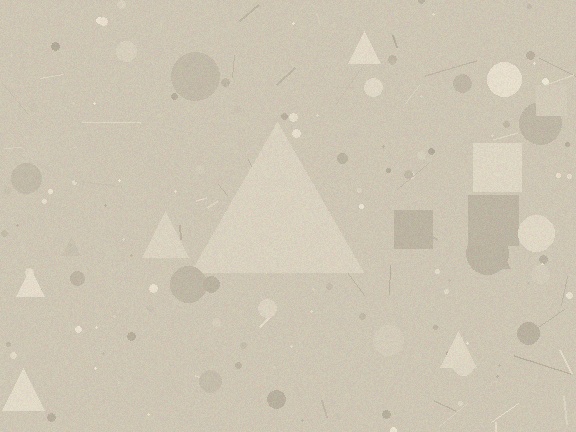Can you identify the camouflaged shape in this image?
The camouflaged shape is a triangle.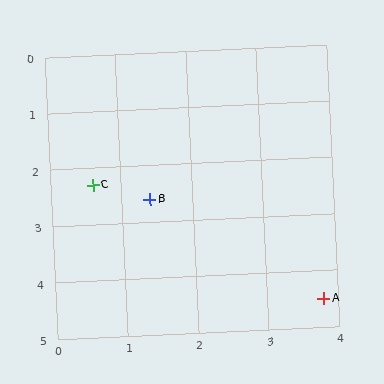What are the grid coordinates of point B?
Point B is at approximately (1.4, 2.6).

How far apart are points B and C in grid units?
Points B and C are about 0.9 grid units apart.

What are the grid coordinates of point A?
Point A is at approximately (3.8, 4.5).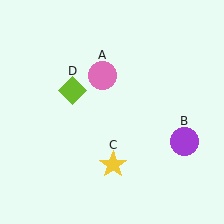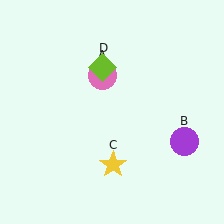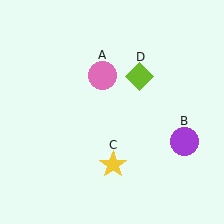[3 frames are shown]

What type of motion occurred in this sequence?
The lime diamond (object D) rotated clockwise around the center of the scene.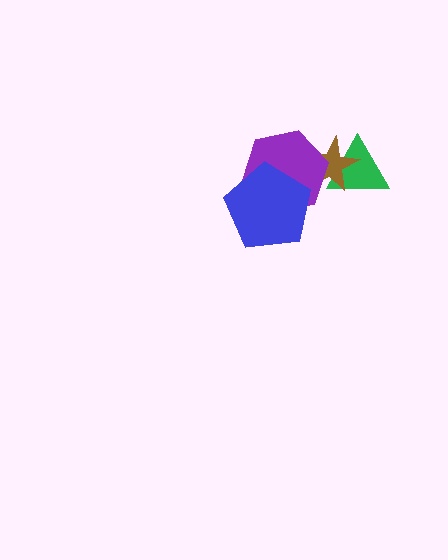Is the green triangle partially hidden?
Yes, it is partially covered by another shape.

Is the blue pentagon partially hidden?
No, no other shape covers it.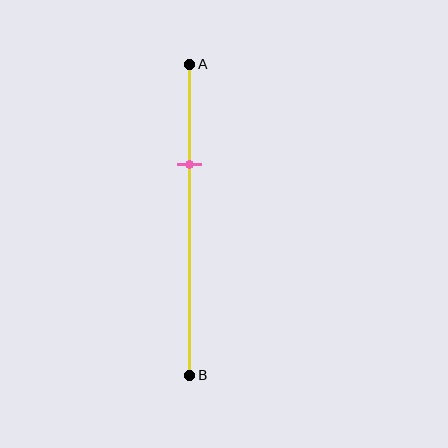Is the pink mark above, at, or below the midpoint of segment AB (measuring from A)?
The pink mark is above the midpoint of segment AB.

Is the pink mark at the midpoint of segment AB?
No, the mark is at about 30% from A, not at the 50% midpoint.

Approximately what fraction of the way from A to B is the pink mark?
The pink mark is approximately 30% of the way from A to B.